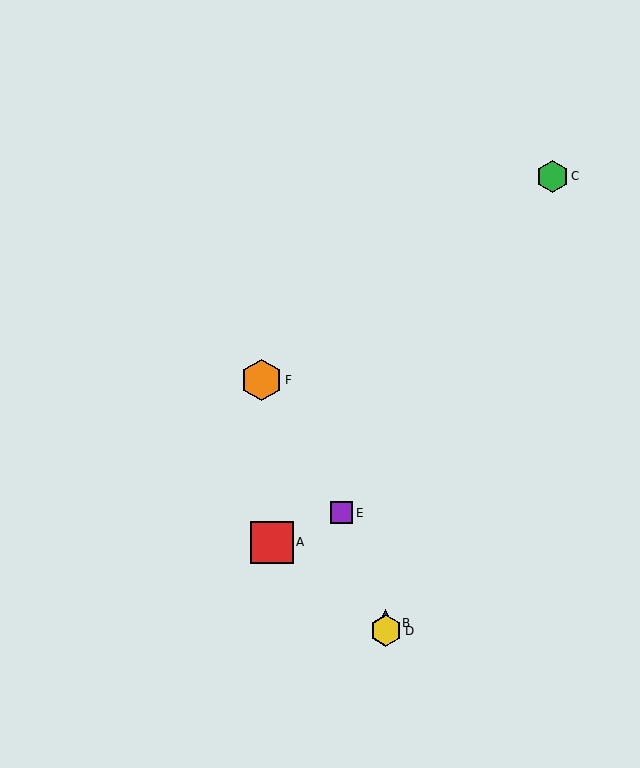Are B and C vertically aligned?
No, B is at x≈386 and C is at x≈552.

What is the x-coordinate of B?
Object B is at x≈386.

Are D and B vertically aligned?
Yes, both are at x≈386.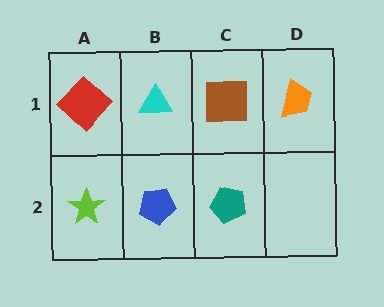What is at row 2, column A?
A lime star.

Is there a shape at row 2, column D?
No, that cell is empty.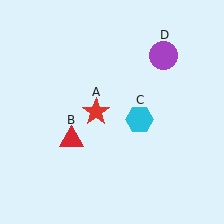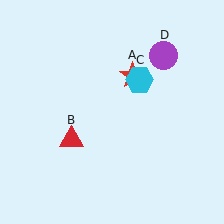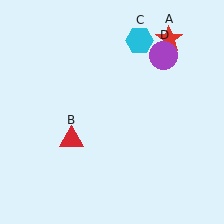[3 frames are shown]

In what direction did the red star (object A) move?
The red star (object A) moved up and to the right.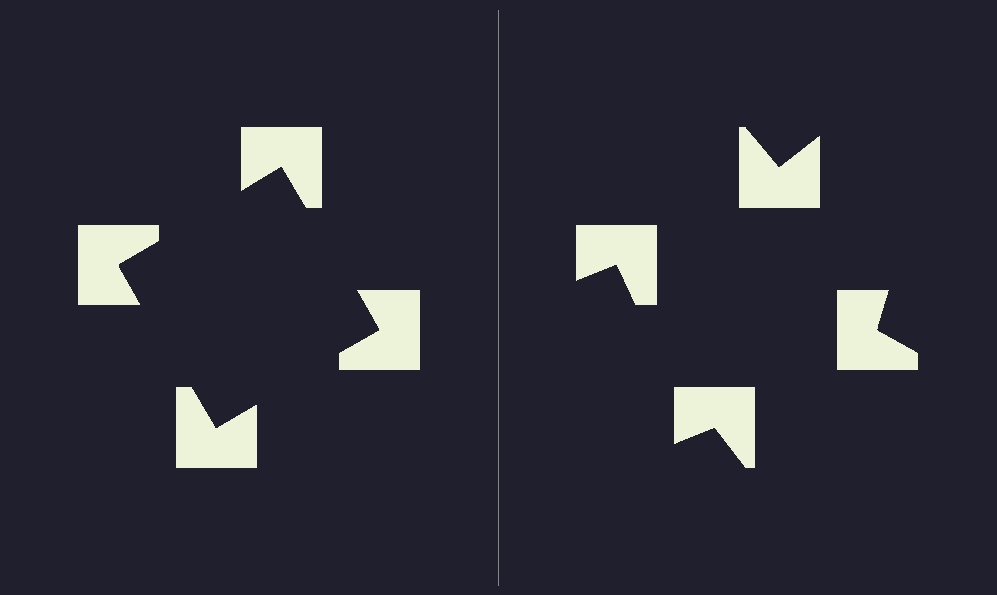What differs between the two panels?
The notched squares are positioned identically on both sides; only the wedge orientations differ. On the left they align to a square; on the right they are misaligned.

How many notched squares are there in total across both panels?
8 — 4 on each side.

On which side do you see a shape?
An illusory square appears on the left side. On the right side the wedge cuts are rotated, so no coherent shape forms.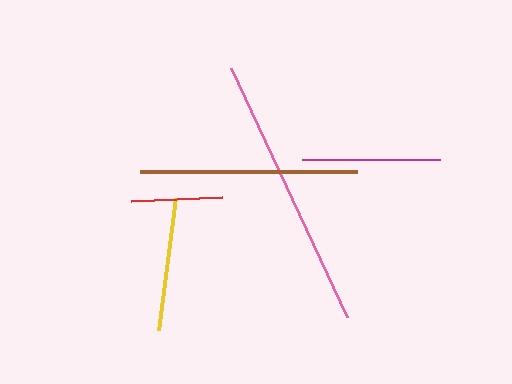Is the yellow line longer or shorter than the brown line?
The brown line is longer than the yellow line.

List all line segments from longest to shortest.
From longest to shortest: pink, brown, magenta, yellow, red.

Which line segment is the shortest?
The red line is the shortest at approximately 92 pixels.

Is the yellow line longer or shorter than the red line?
The yellow line is longer than the red line.